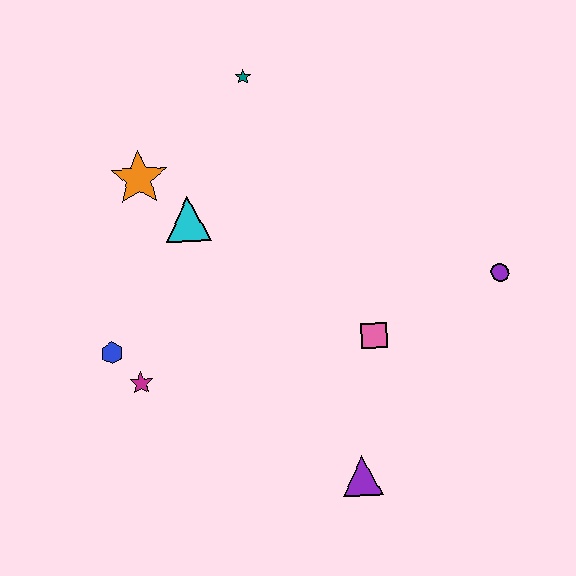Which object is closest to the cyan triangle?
The orange star is closest to the cyan triangle.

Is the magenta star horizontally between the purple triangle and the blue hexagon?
Yes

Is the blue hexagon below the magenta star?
No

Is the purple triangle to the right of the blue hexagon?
Yes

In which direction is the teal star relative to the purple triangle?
The teal star is above the purple triangle.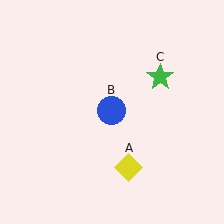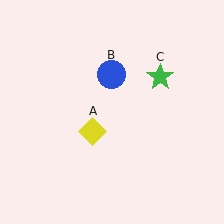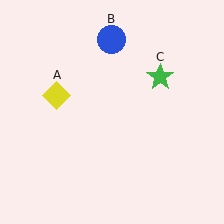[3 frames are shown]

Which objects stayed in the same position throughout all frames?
Green star (object C) remained stationary.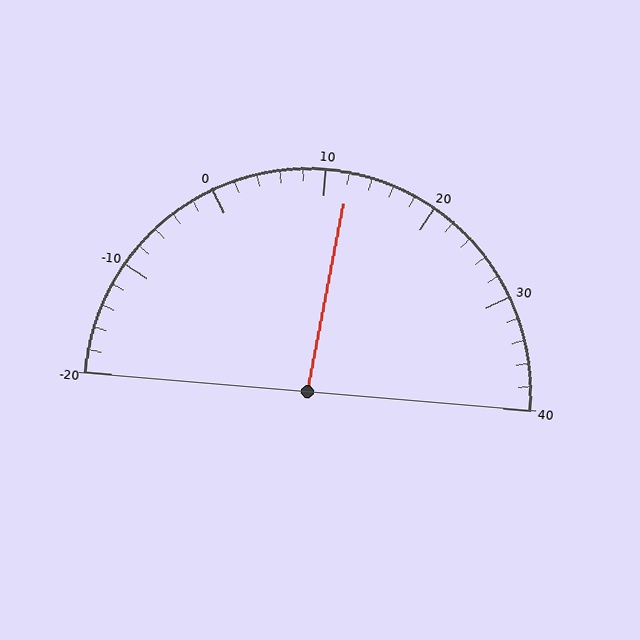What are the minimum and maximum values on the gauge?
The gauge ranges from -20 to 40.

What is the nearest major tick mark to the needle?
The nearest major tick mark is 10.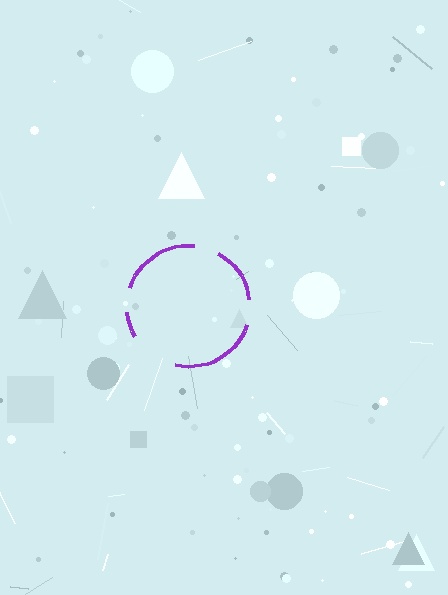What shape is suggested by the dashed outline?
The dashed outline suggests a circle.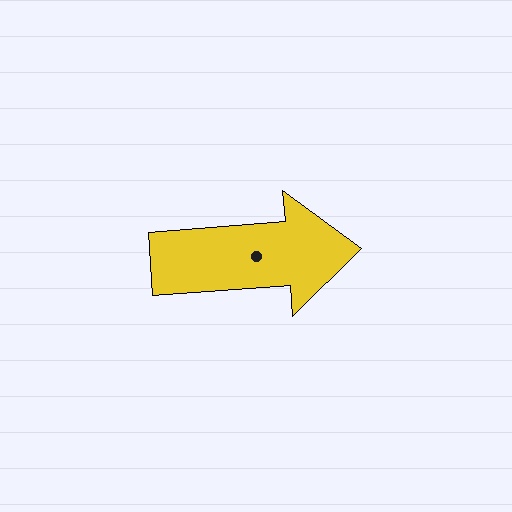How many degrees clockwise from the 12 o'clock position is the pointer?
Approximately 86 degrees.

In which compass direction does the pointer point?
East.